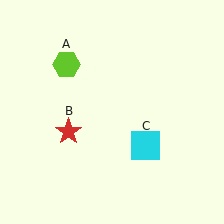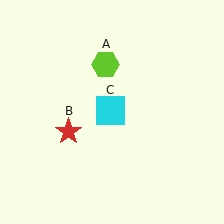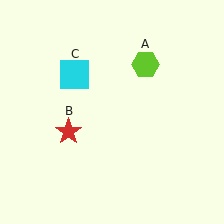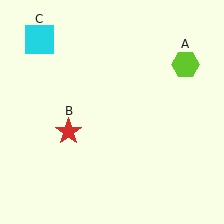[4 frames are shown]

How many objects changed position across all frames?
2 objects changed position: lime hexagon (object A), cyan square (object C).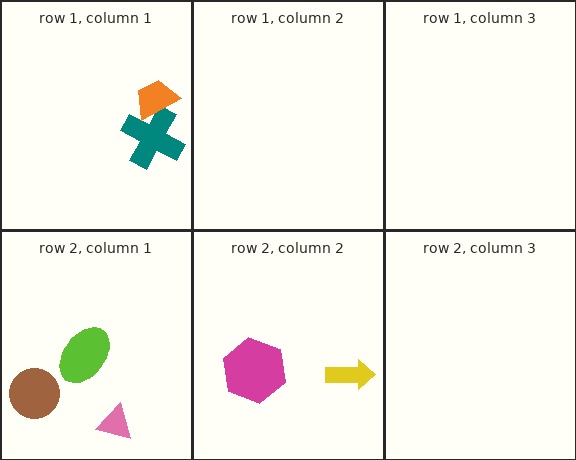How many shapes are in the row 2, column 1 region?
3.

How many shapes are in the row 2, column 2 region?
2.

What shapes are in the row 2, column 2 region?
The yellow arrow, the magenta hexagon.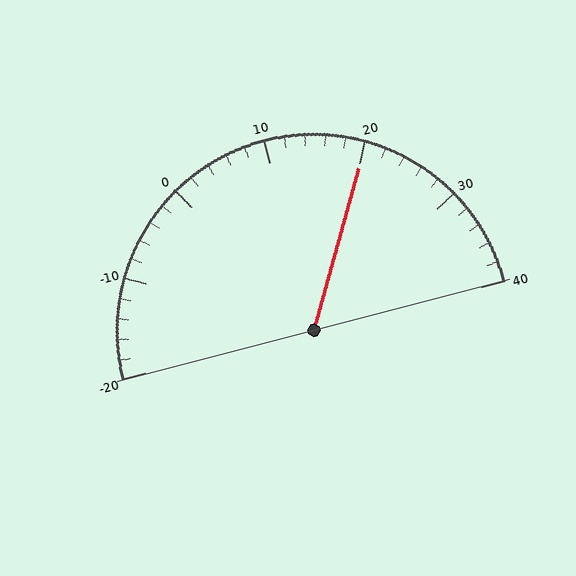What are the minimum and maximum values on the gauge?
The gauge ranges from -20 to 40.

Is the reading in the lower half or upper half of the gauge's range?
The reading is in the upper half of the range (-20 to 40).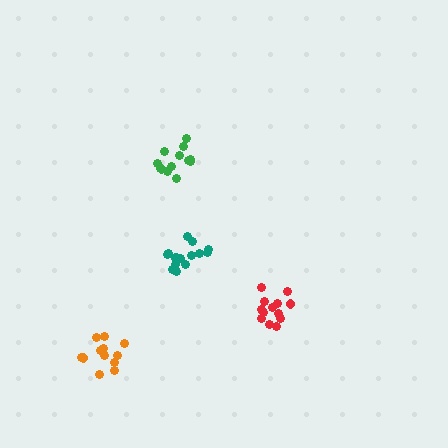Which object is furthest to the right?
The red cluster is rightmost.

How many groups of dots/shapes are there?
There are 4 groups.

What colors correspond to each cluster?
The clusters are colored: teal, red, green, orange.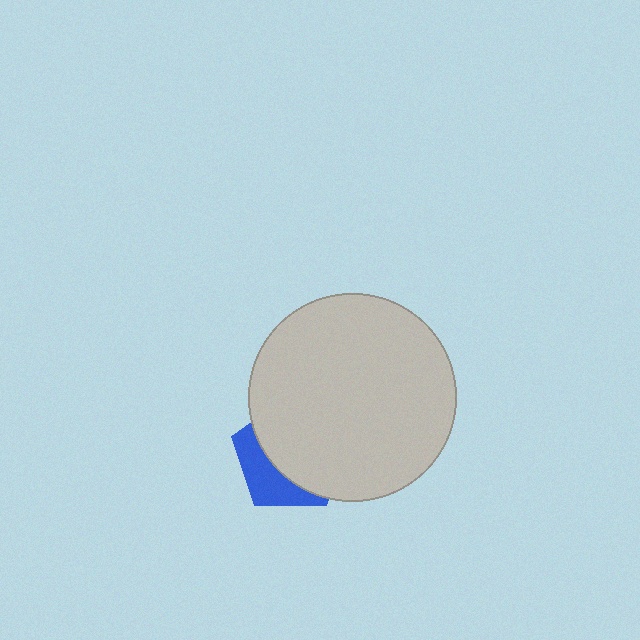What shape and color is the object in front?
The object in front is a light gray circle.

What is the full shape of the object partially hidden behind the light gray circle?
The partially hidden object is a blue pentagon.